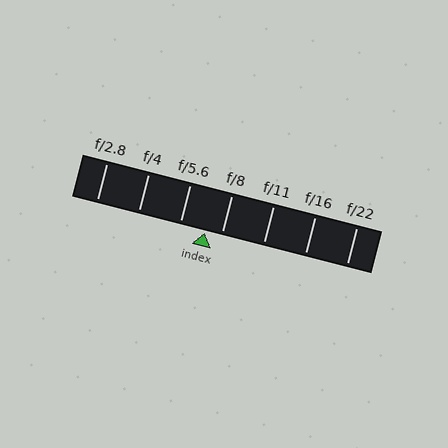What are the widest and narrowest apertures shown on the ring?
The widest aperture shown is f/2.8 and the narrowest is f/22.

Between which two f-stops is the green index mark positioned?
The index mark is between f/5.6 and f/8.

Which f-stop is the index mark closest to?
The index mark is closest to f/8.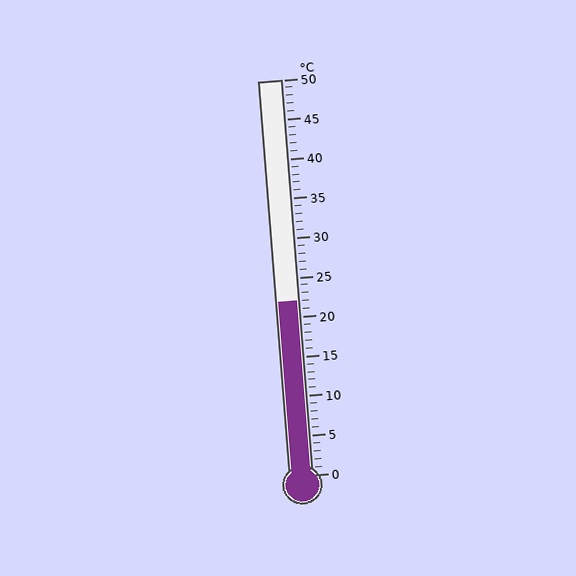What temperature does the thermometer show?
The thermometer shows approximately 22°C.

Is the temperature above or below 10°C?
The temperature is above 10°C.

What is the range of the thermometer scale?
The thermometer scale ranges from 0°C to 50°C.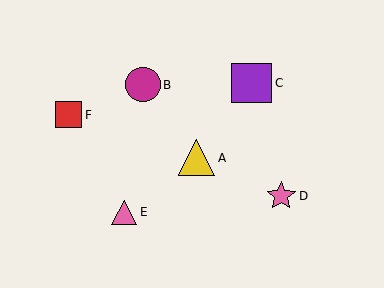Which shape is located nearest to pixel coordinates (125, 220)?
The pink triangle (labeled E) at (124, 212) is nearest to that location.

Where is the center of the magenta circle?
The center of the magenta circle is at (143, 85).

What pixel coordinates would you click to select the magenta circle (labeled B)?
Click at (143, 85) to select the magenta circle B.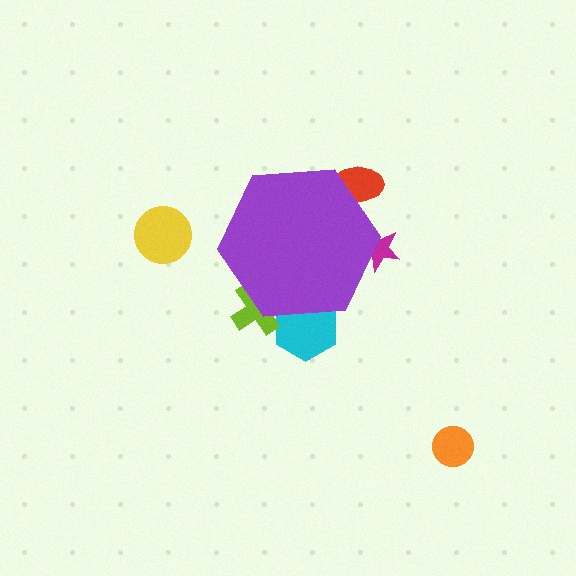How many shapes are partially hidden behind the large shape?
4 shapes are partially hidden.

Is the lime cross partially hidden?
Yes, the lime cross is partially hidden behind the purple hexagon.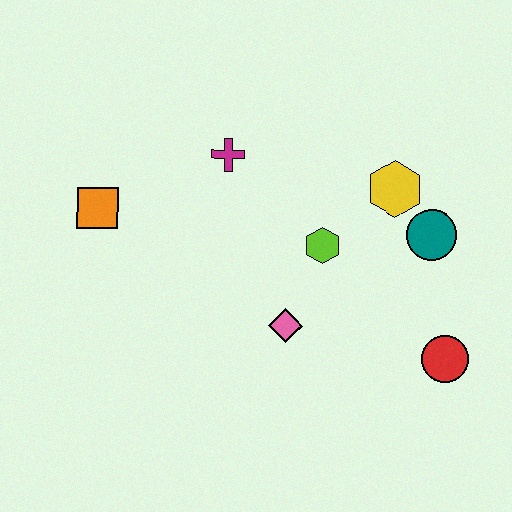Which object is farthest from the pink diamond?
The orange square is farthest from the pink diamond.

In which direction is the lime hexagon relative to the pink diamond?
The lime hexagon is above the pink diamond.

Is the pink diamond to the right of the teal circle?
No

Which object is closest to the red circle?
The teal circle is closest to the red circle.